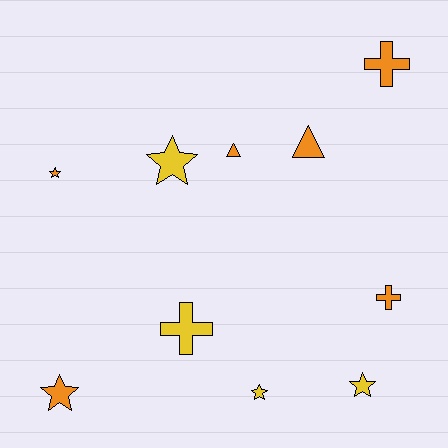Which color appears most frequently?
Orange, with 6 objects.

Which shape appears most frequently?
Star, with 5 objects.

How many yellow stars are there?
There are 3 yellow stars.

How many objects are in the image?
There are 10 objects.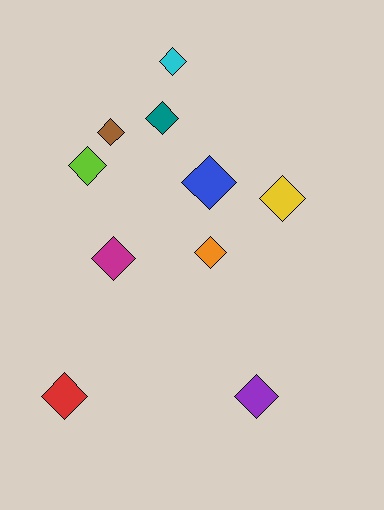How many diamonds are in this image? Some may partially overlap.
There are 10 diamonds.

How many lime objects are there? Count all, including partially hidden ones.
There is 1 lime object.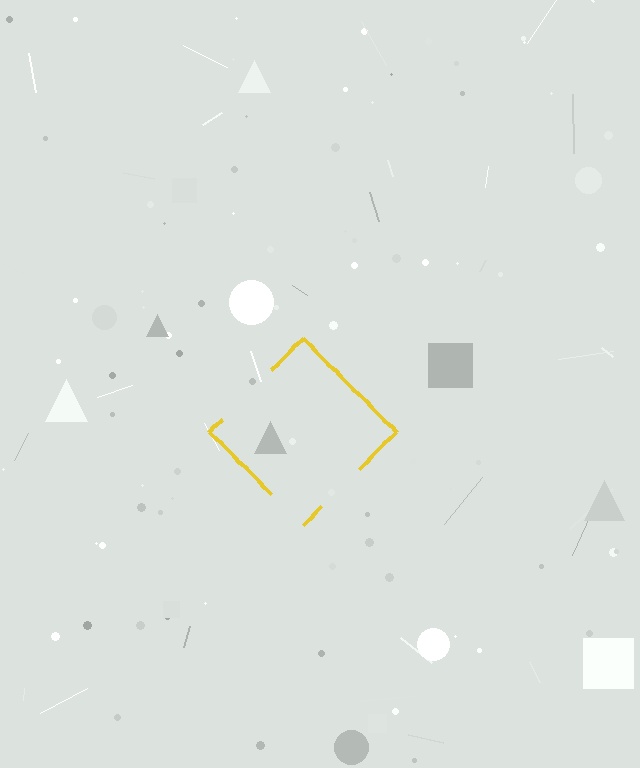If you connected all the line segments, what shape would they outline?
They would outline a diamond.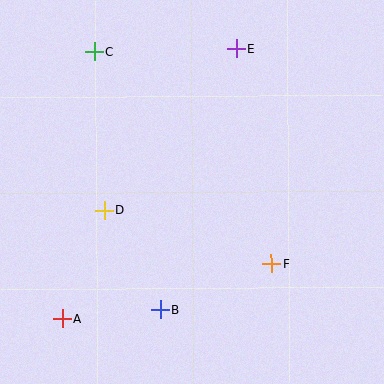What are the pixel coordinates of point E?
Point E is at (236, 48).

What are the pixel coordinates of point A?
Point A is at (62, 319).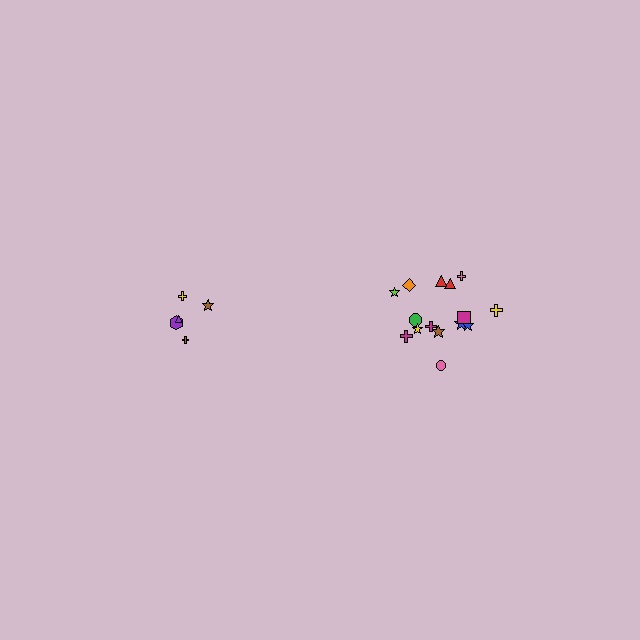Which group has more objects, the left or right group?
The right group.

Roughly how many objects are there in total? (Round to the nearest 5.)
Roughly 20 objects in total.